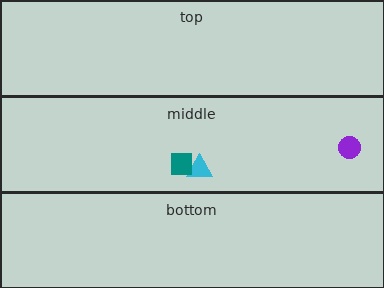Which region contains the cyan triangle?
The middle region.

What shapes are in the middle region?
The cyan triangle, the teal square, the purple circle.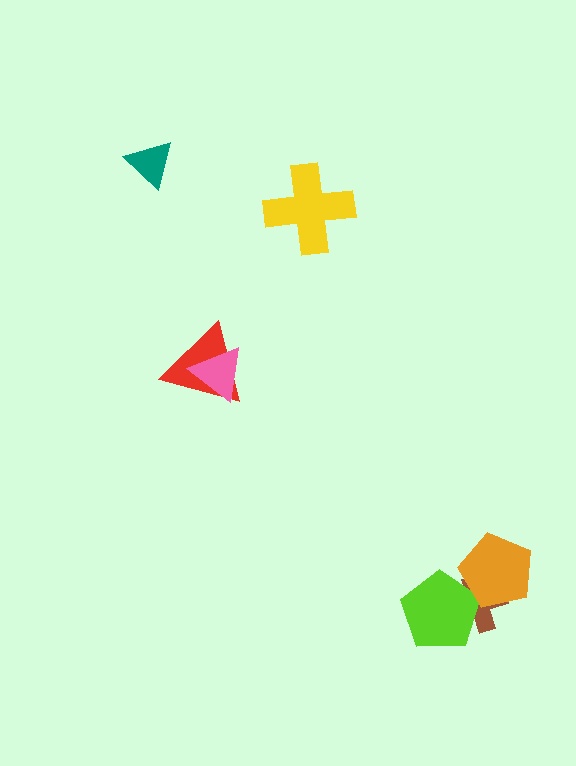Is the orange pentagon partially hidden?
No, no other shape covers it.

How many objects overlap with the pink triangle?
1 object overlaps with the pink triangle.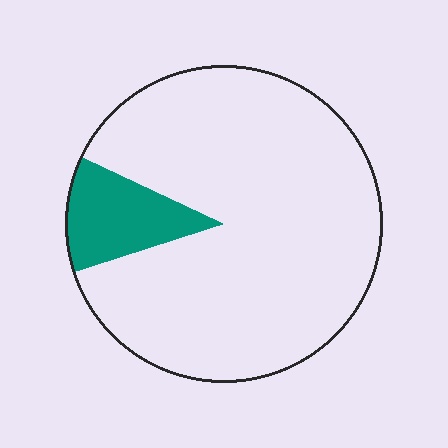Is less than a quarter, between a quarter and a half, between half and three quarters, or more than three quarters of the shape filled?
Less than a quarter.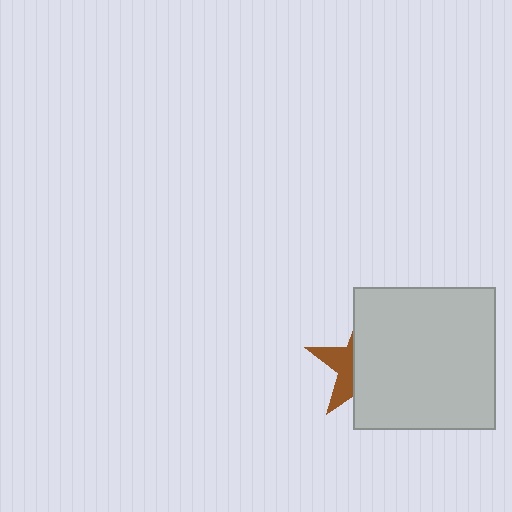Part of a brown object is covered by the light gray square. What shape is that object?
It is a star.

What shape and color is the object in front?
The object in front is a light gray square.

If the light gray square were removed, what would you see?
You would see the complete brown star.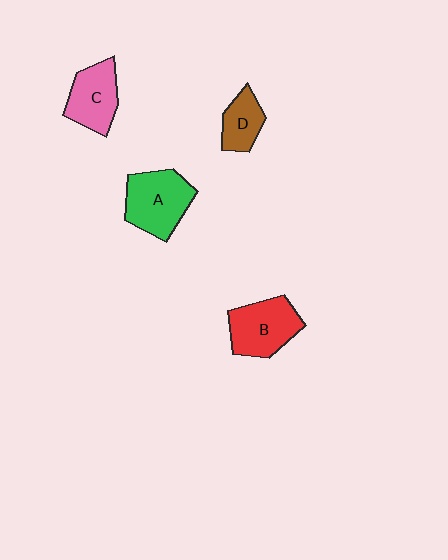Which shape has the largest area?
Shape A (green).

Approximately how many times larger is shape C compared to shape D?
Approximately 1.4 times.